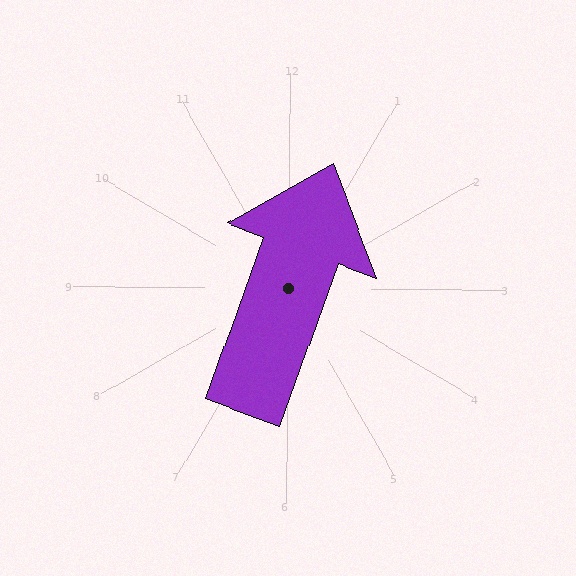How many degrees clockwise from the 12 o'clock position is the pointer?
Approximately 20 degrees.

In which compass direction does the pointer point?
North.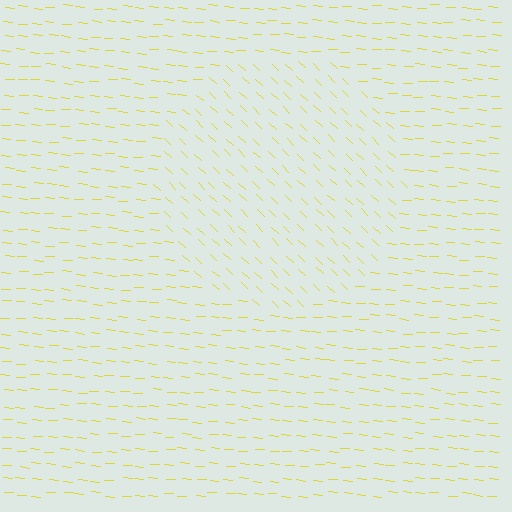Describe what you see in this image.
The image is filled with small yellow line segments. A circle region in the image has lines oriented differently from the surrounding lines, creating a visible texture boundary.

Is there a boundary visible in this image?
Yes, there is a texture boundary formed by a change in line orientation.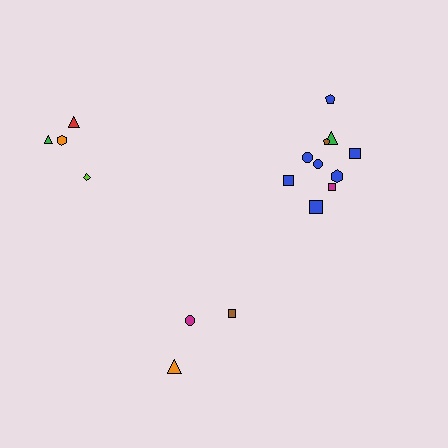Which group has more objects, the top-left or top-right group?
The top-right group.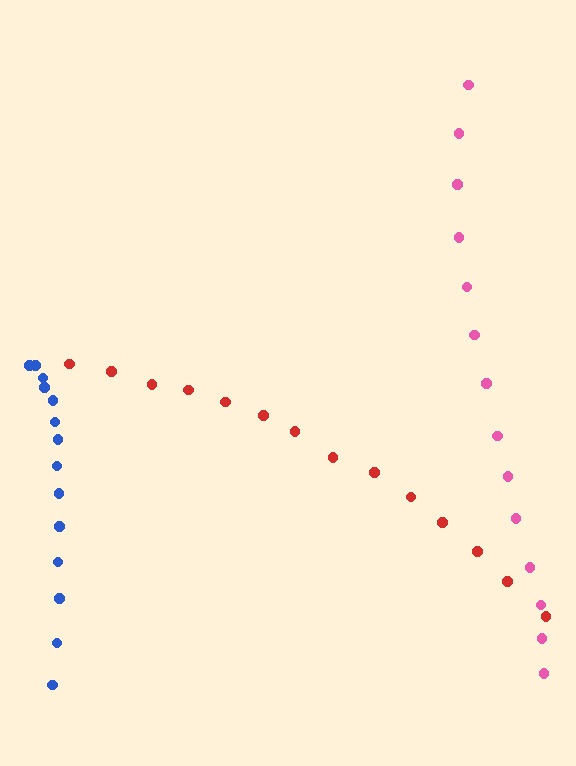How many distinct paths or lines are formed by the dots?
There are 3 distinct paths.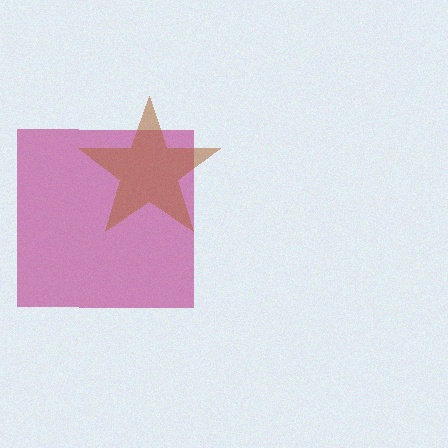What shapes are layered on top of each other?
The layered shapes are: a magenta square, a brown star.